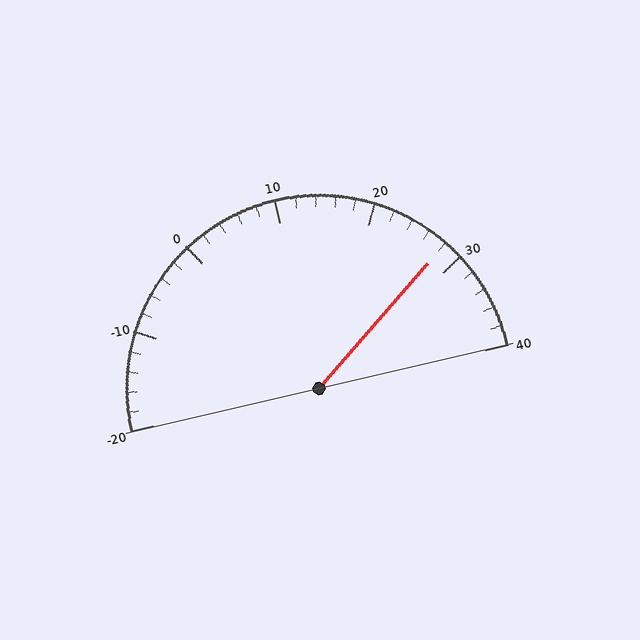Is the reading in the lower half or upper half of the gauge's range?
The reading is in the upper half of the range (-20 to 40).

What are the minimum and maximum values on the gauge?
The gauge ranges from -20 to 40.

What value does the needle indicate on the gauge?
The needle indicates approximately 28.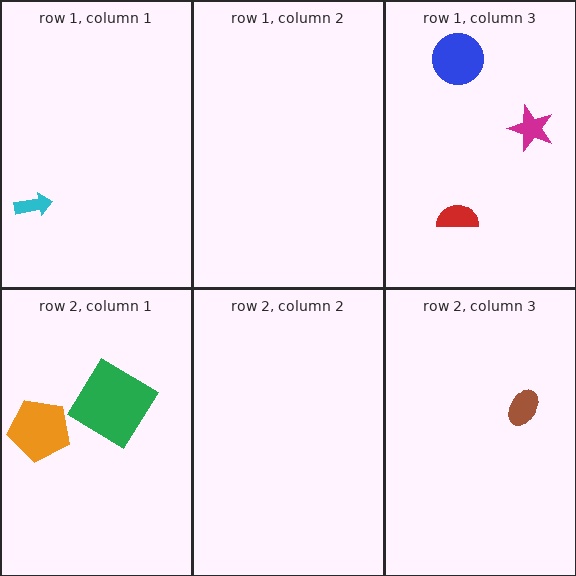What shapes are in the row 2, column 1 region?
The orange pentagon, the green diamond.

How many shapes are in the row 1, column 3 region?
3.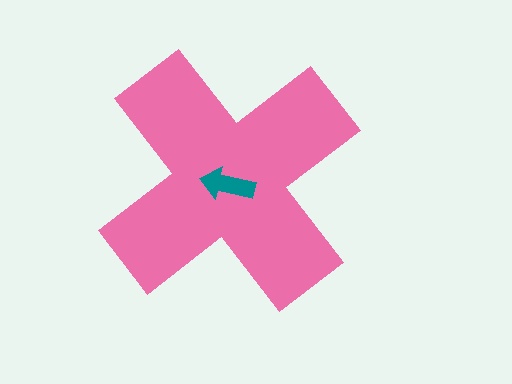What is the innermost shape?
The teal arrow.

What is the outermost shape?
The pink cross.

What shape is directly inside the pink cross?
The teal arrow.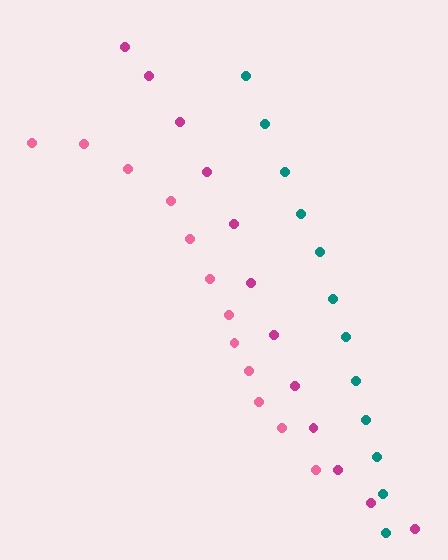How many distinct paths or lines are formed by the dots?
There are 3 distinct paths.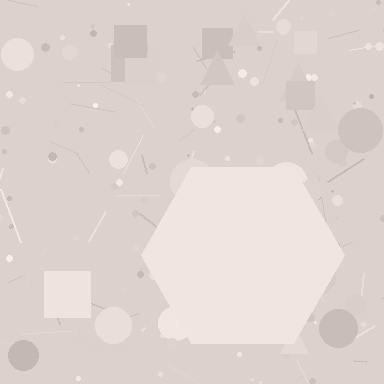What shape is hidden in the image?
A hexagon is hidden in the image.